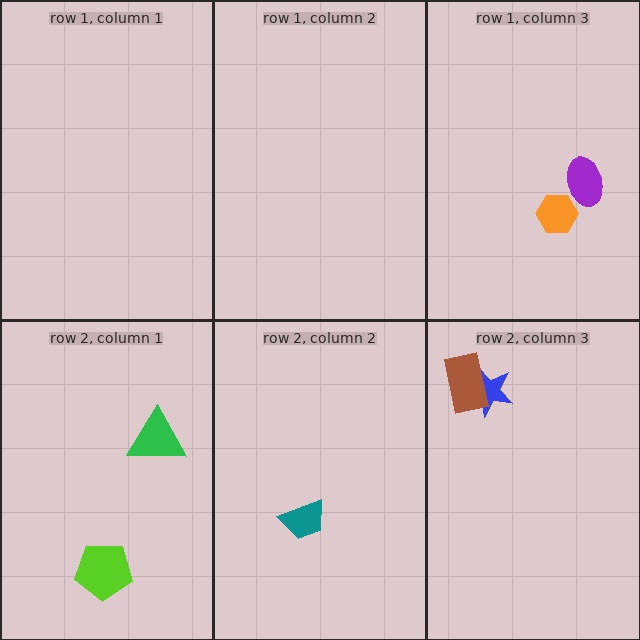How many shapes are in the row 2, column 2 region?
1.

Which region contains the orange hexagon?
The row 1, column 3 region.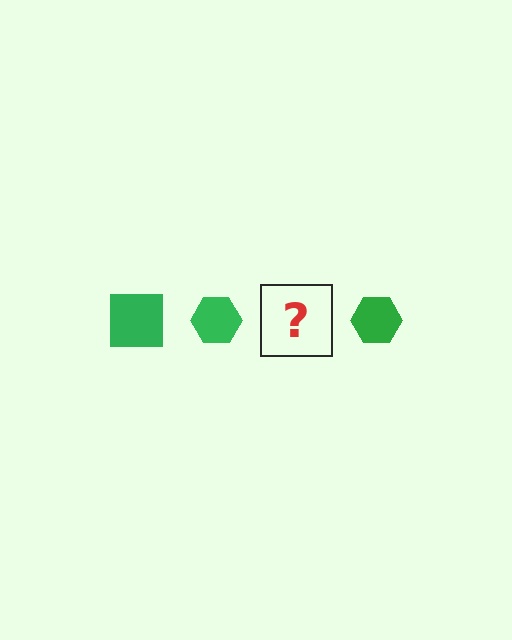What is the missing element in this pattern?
The missing element is a green square.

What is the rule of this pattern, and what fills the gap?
The rule is that the pattern cycles through square, hexagon shapes in green. The gap should be filled with a green square.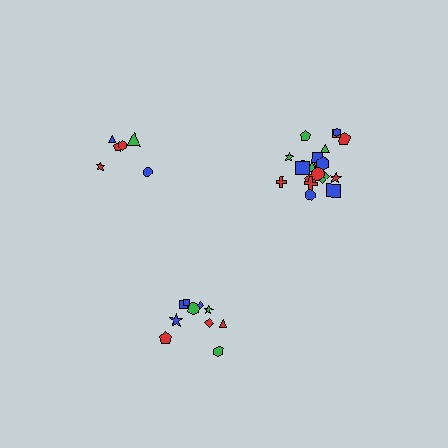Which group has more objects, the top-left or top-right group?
The top-right group.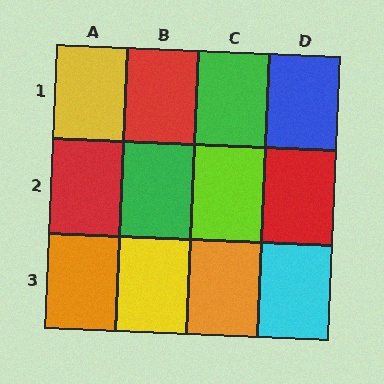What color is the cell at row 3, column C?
Orange.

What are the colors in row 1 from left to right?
Yellow, red, green, blue.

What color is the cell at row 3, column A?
Orange.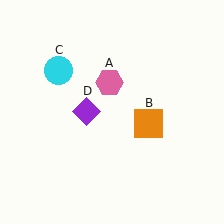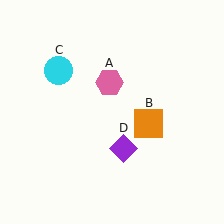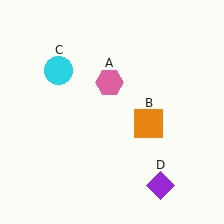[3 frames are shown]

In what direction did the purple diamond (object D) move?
The purple diamond (object D) moved down and to the right.